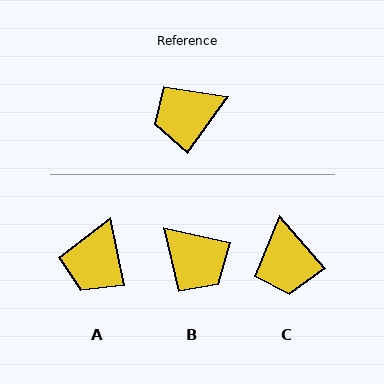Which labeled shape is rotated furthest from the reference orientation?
B, about 113 degrees away.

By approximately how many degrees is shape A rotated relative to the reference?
Approximately 47 degrees counter-clockwise.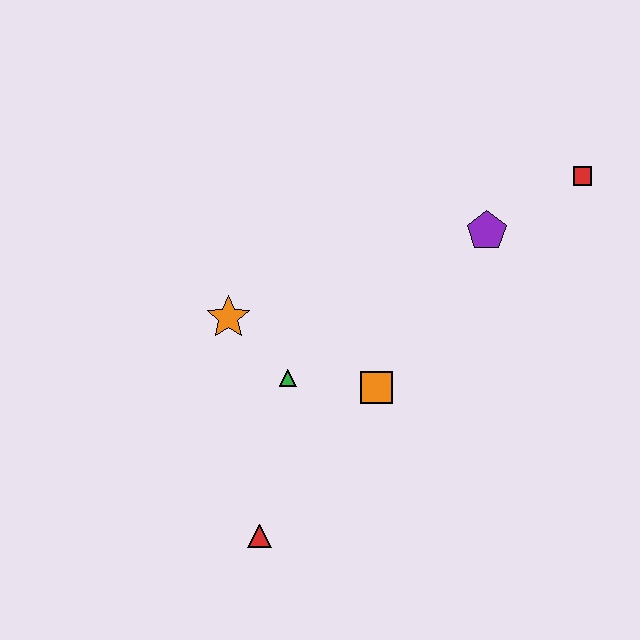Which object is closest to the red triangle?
The green triangle is closest to the red triangle.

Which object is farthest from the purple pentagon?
The red triangle is farthest from the purple pentagon.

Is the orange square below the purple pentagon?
Yes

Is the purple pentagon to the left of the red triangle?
No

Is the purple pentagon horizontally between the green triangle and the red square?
Yes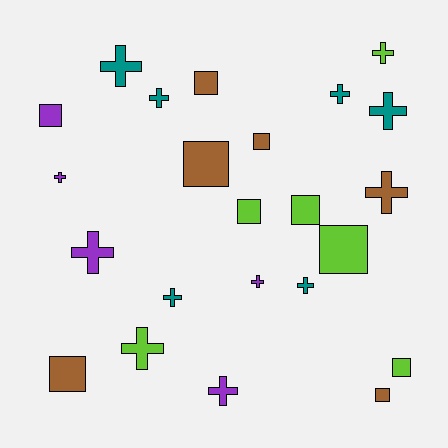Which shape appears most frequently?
Cross, with 13 objects.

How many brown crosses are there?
There is 1 brown cross.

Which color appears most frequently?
Teal, with 6 objects.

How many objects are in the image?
There are 23 objects.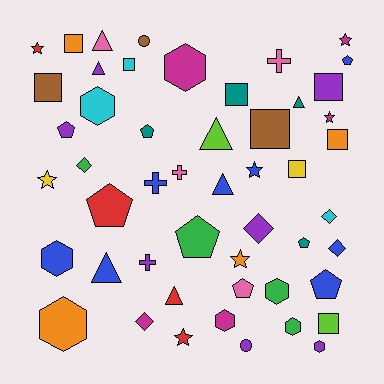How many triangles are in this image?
There are 7 triangles.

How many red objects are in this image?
There are 4 red objects.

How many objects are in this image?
There are 50 objects.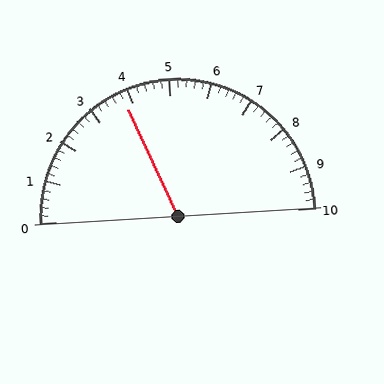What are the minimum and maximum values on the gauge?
The gauge ranges from 0 to 10.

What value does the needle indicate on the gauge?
The needle indicates approximately 3.8.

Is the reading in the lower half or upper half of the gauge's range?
The reading is in the lower half of the range (0 to 10).